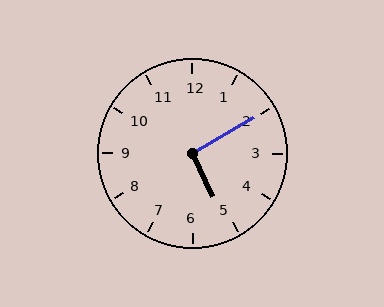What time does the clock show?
5:10.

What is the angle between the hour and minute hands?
Approximately 95 degrees.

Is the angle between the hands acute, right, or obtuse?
It is right.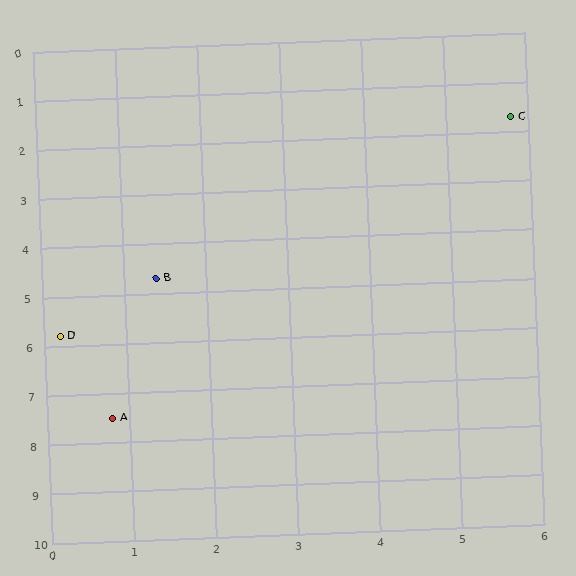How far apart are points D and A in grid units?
Points D and A are about 1.8 grid units apart.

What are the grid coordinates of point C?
Point C is at approximately (5.8, 1.7).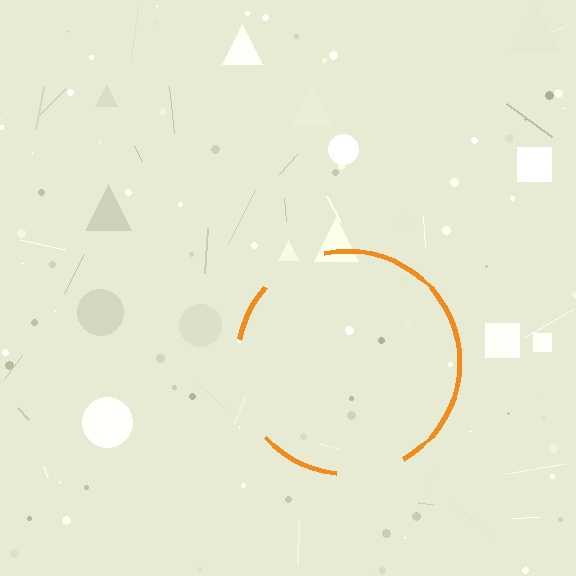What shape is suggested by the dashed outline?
The dashed outline suggests a circle.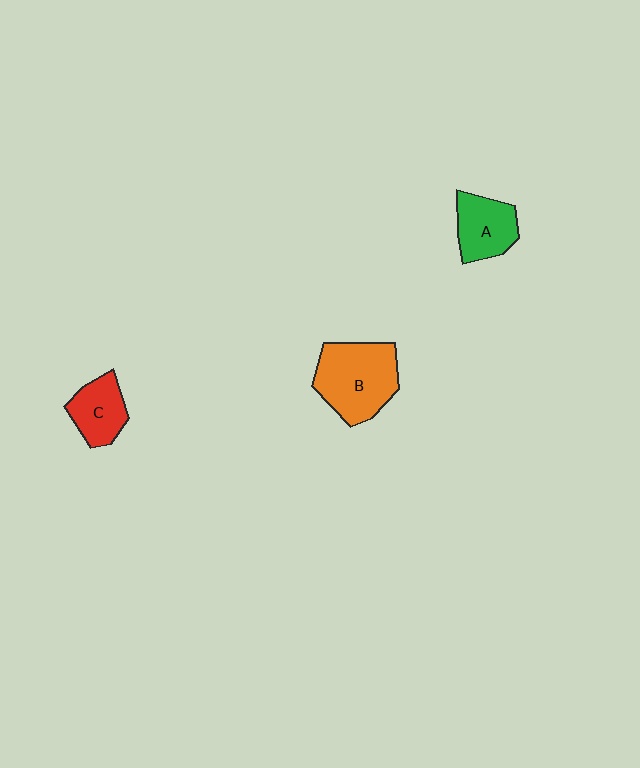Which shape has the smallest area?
Shape C (red).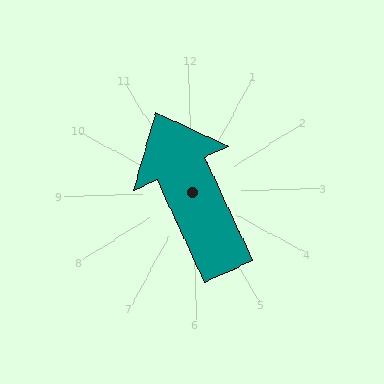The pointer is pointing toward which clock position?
Roughly 11 o'clock.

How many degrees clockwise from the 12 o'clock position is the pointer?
Approximately 337 degrees.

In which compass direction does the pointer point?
Northwest.